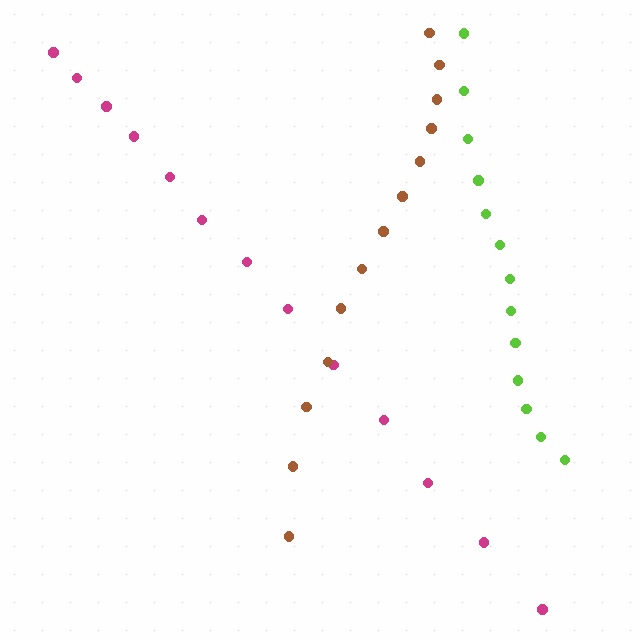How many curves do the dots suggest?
There are 3 distinct paths.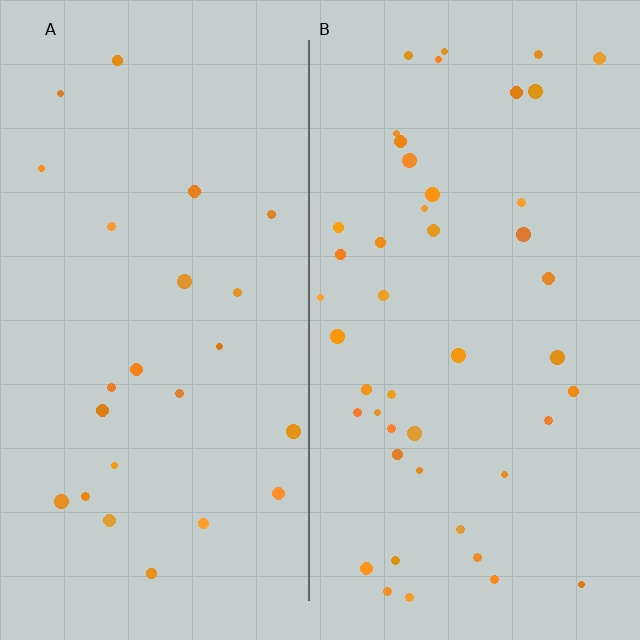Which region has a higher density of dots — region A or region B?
B (the right).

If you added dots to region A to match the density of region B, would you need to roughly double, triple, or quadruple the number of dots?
Approximately double.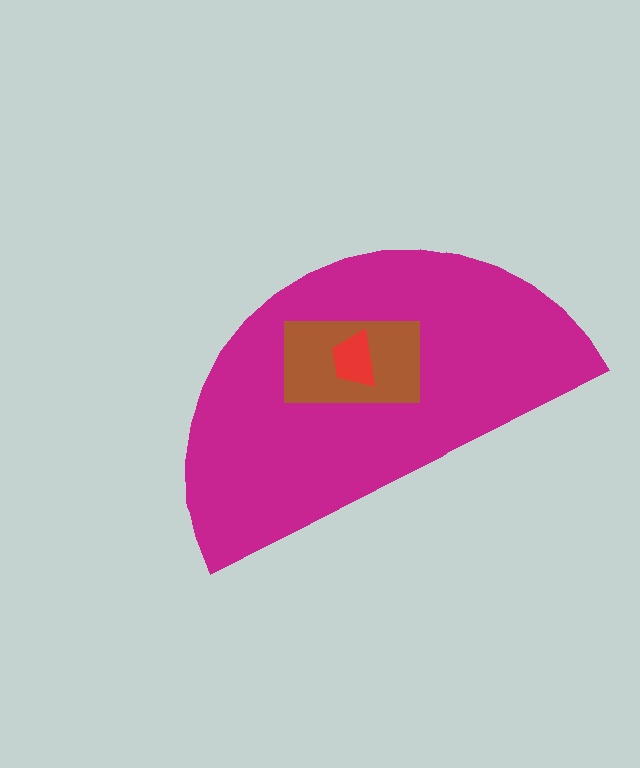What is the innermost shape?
The red trapezoid.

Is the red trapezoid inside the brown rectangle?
Yes.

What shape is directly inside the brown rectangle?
The red trapezoid.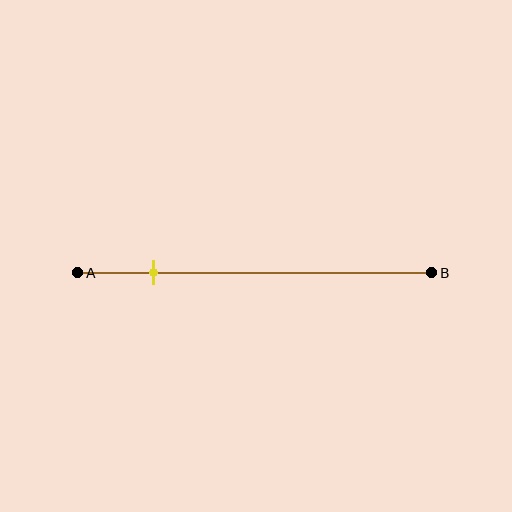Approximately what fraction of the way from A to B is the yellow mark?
The yellow mark is approximately 20% of the way from A to B.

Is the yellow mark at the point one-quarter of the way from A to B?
No, the mark is at about 20% from A, not at the 25% one-quarter point.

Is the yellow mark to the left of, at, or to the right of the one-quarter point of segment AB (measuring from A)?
The yellow mark is to the left of the one-quarter point of segment AB.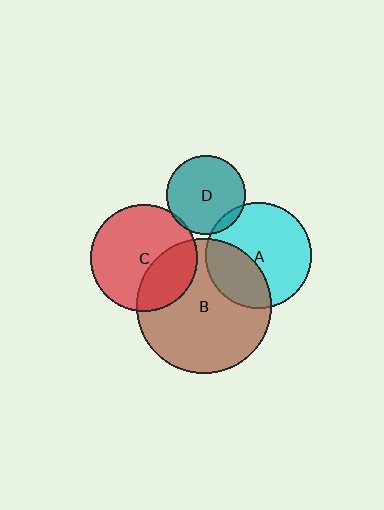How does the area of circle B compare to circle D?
Approximately 2.9 times.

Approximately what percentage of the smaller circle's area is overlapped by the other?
Approximately 35%.